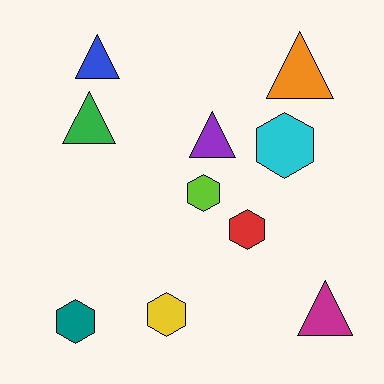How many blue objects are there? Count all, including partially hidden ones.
There is 1 blue object.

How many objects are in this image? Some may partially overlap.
There are 10 objects.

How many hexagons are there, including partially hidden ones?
There are 5 hexagons.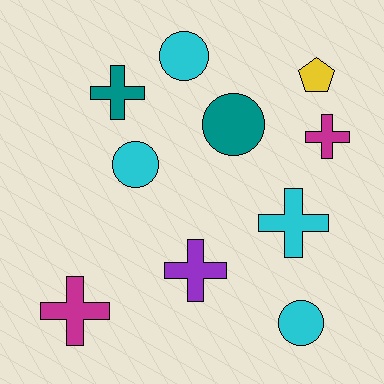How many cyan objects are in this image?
There are 4 cyan objects.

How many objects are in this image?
There are 10 objects.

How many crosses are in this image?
There are 5 crosses.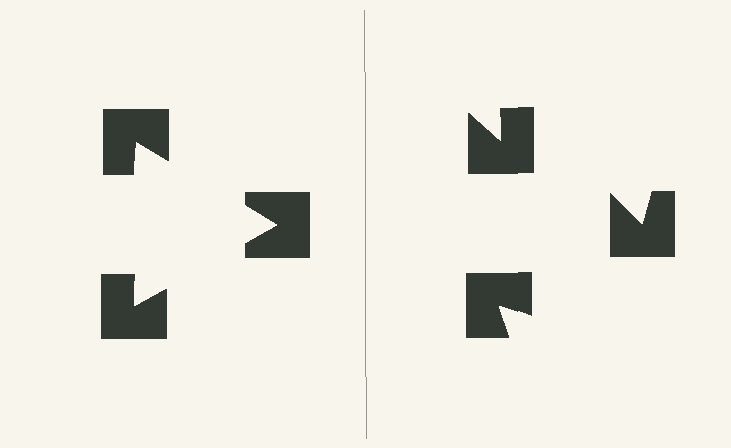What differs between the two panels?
The notched squares are positioned identically on both sides; only the wedge orientations differ. On the left they align to a triangle; on the right they are misaligned.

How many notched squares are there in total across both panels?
6 — 3 on each side.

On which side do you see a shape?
An illusory triangle appears on the left side. On the right side the wedge cuts are rotated, so no coherent shape forms.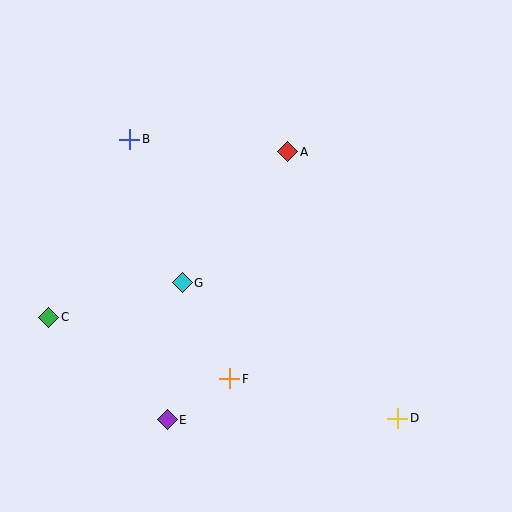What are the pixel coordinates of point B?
Point B is at (130, 139).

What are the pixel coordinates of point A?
Point A is at (288, 152).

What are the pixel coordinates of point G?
Point G is at (182, 283).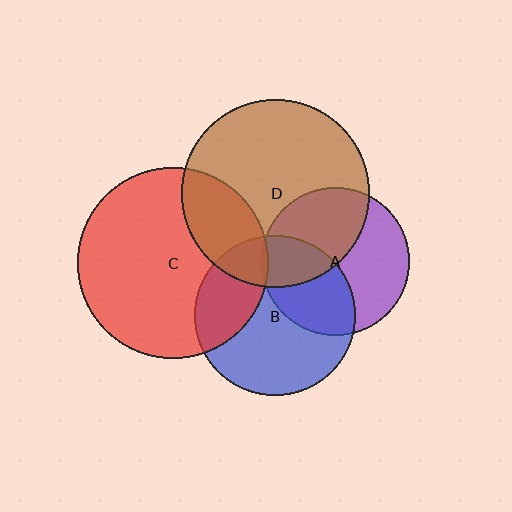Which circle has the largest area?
Circle C (red).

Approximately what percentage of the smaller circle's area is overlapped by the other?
Approximately 5%.